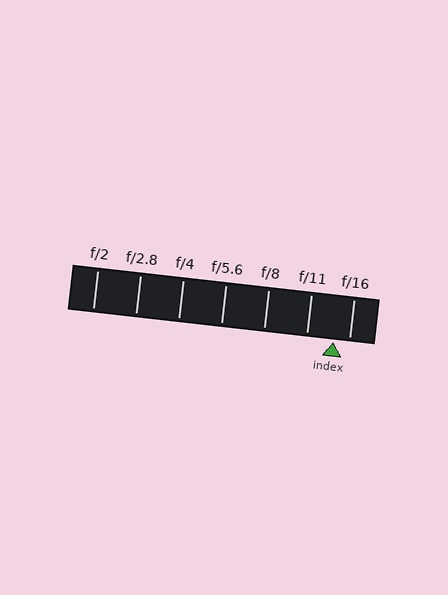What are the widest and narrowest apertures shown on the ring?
The widest aperture shown is f/2 and the narrowest is f/16.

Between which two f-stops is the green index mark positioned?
The index mark is between f/11 and f/16.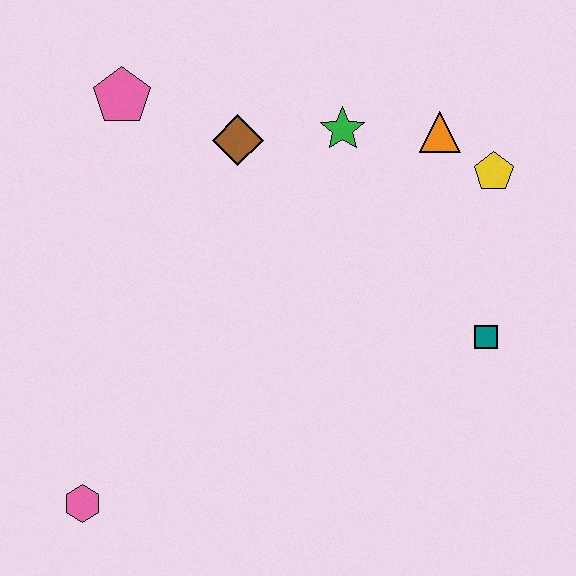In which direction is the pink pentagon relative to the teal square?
The pink pentagon is to the left of the teal square.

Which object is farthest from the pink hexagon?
The yellow pentagon is farthest from the pink hexagon.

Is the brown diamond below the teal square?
No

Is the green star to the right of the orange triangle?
No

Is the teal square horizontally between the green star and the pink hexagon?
No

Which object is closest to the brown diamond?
The green star is closest to the brown diamond.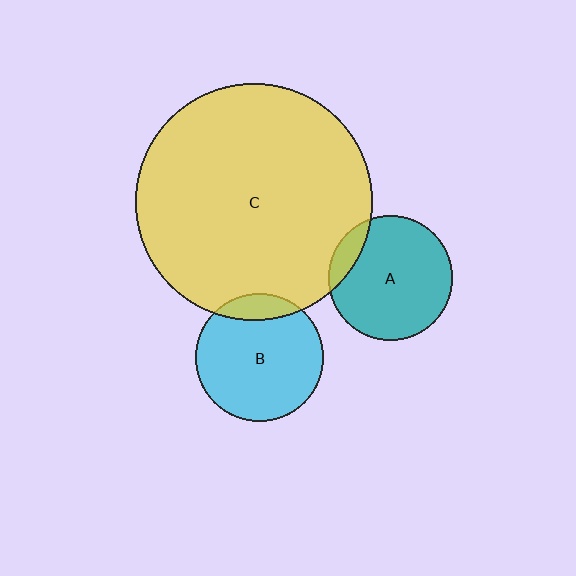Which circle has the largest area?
Circle C (yellow).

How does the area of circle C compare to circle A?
Approximately 3.6 times.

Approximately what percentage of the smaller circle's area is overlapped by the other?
Approximately 10%.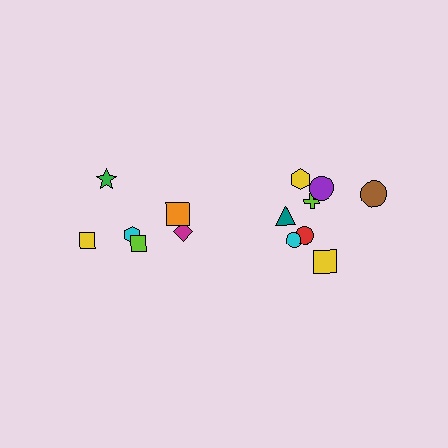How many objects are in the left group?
There are 6 objects.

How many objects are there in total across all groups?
There are 14 objects.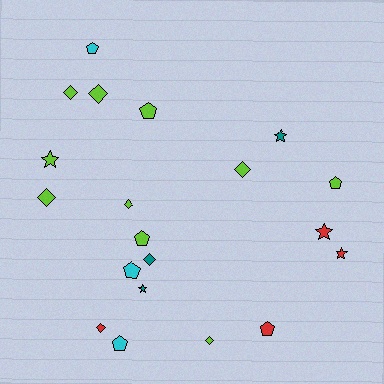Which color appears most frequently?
Lime, with 10 objects.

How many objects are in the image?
There are 20 objects.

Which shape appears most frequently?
Diamond, with 8 objects.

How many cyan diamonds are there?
There are no cyan diamonds.